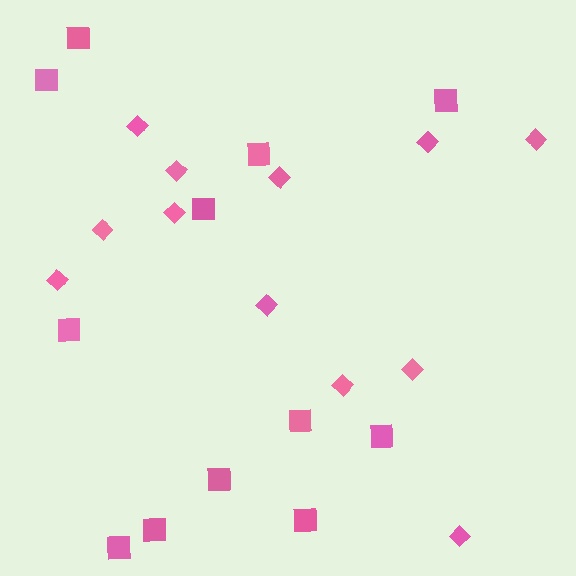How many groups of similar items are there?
There are 2 groups: one group of squares (12) and one group of diamonds (12).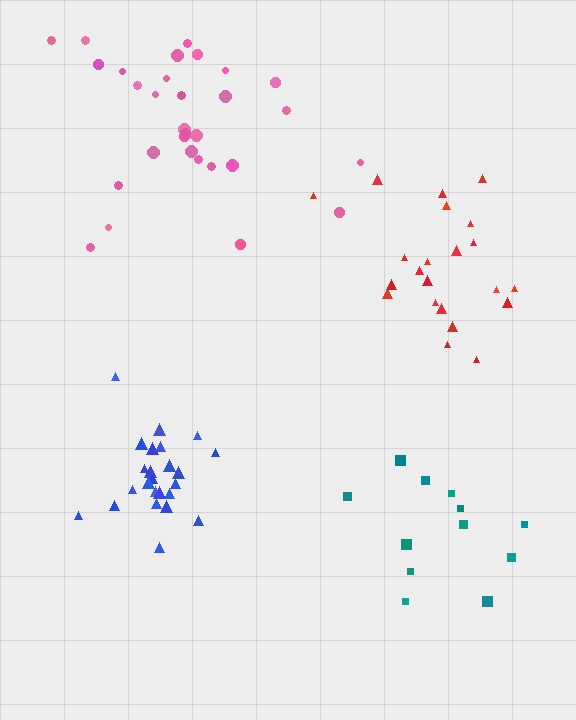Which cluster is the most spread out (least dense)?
Teal.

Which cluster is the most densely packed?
Blue.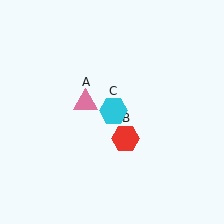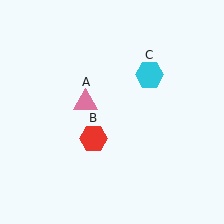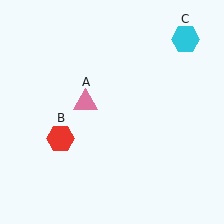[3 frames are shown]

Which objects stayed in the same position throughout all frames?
Pink triangle (object A) remained stationary.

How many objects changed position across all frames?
2 objects changed position: red hexagon (object B), cyan hexagon (object C).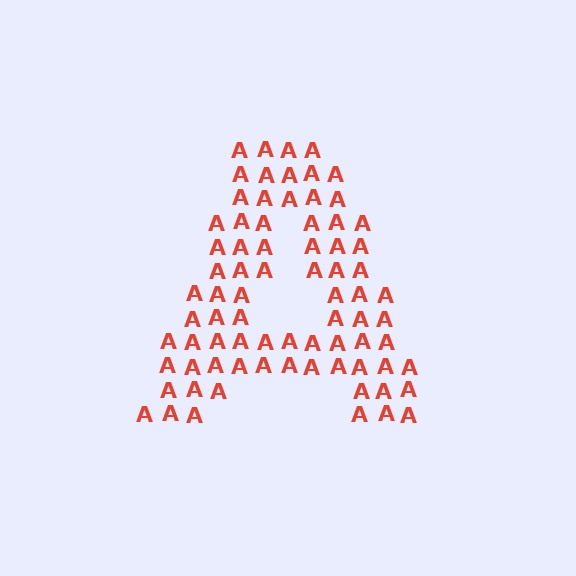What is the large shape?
The large shape is the letter A.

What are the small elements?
The small elements are letter A's.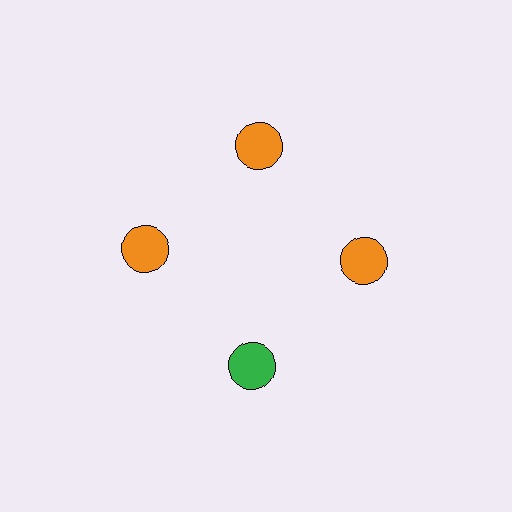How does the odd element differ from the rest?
It has a different color: green instead of orange.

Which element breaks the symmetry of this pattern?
The green circle at roughly the 6 o'clock position breaks the symmetry. All other shapes are orange circles.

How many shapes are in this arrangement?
There are 4 shapes arranged in a ring pattern.